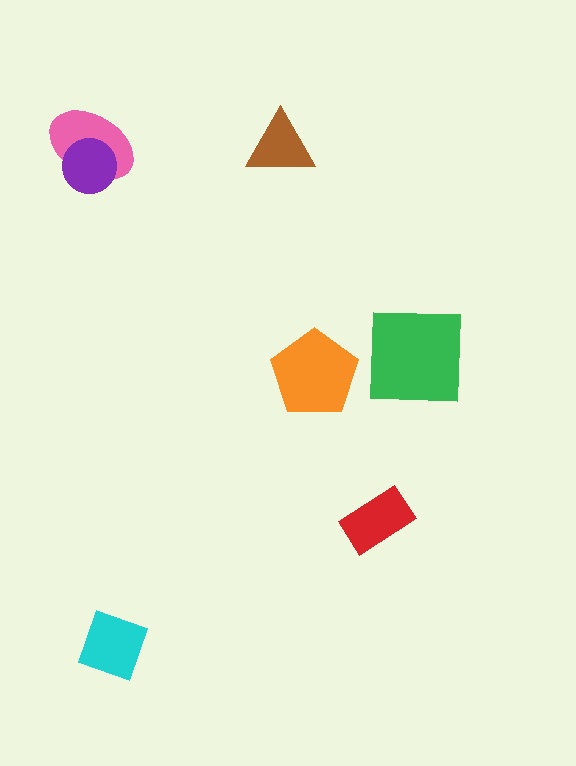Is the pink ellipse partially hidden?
Yes, it is partially covered by another shape.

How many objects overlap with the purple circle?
1 object overlaps with the purple circle.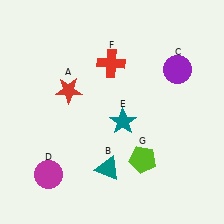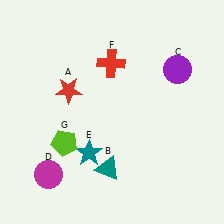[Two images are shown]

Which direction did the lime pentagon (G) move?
The lime pentagon (G) moved left.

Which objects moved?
The objects that moved are: the teal star (E), the lime pentagon (G).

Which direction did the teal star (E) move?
The teal star (E) moved left.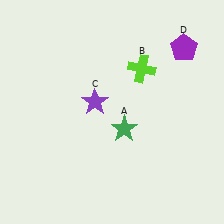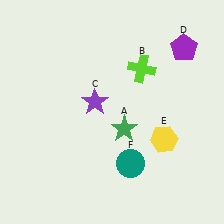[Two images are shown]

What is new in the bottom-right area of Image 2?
A teal circle (F) was added in the bottom-right area of Image 2.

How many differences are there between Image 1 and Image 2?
There are 2 differences between the two images.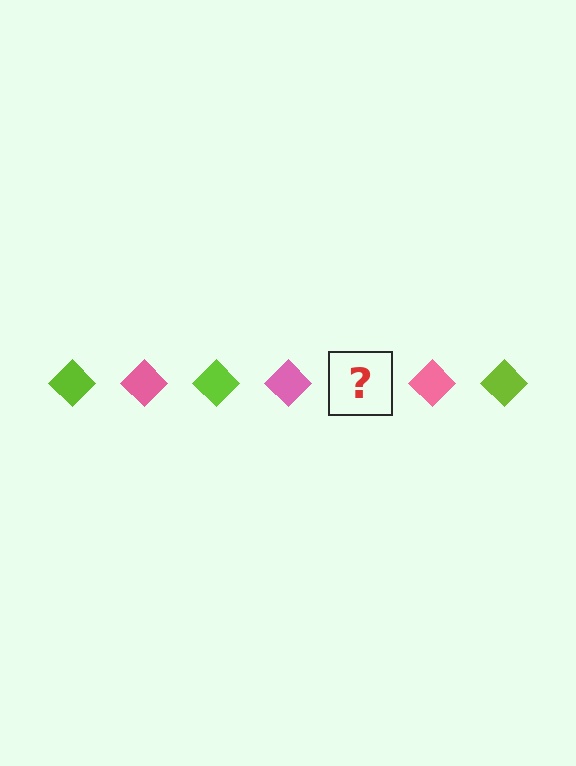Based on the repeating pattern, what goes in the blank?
The blank should be a lime diamond.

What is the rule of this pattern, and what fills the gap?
The rule is that the pattern cycles through lime, pink diamonds. The gap should be filled with a lime diamond.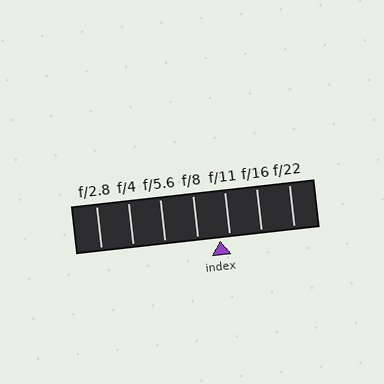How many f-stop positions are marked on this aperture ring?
There are 7 f-stop positions marked.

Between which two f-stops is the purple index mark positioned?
The index mark is between f/8 and f/11.